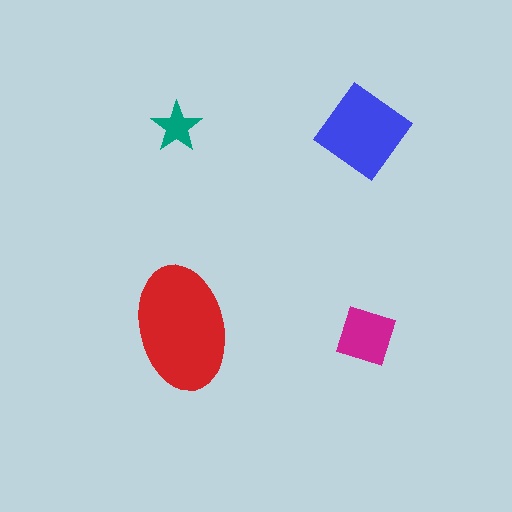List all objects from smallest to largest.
The teal star, the magenta diamond, the blue diamond, the red ellipse.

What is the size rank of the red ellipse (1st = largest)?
1st.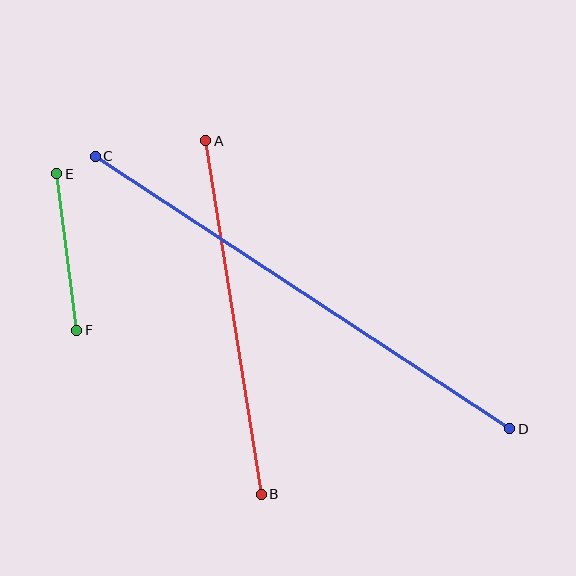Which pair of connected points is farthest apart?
Points C and D are farthest apart.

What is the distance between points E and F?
The distance is approximately 158 pixels.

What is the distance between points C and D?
The distance is approximately 496 pixels.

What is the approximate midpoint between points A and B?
The midpoint is at approximately (234, 318) pixels.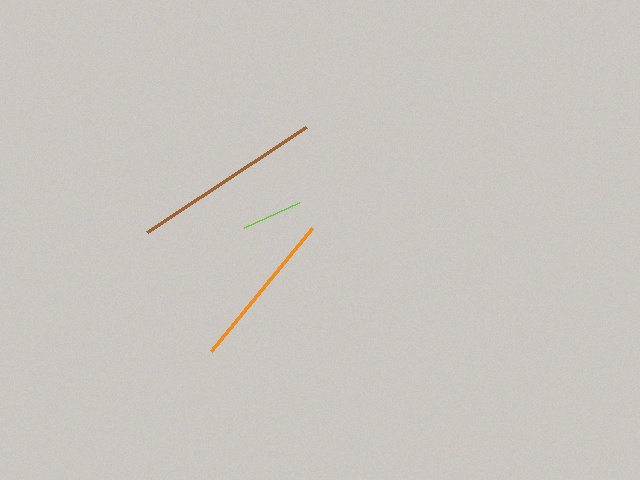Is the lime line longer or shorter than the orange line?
The orange line is longer than the lime line.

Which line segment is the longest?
The brown line is the longest at approximately 190 pixels.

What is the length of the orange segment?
The orange segment is approximately 159 pixels long.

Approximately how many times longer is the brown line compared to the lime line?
The brown line is approximately 3.1 times the length of the lime line.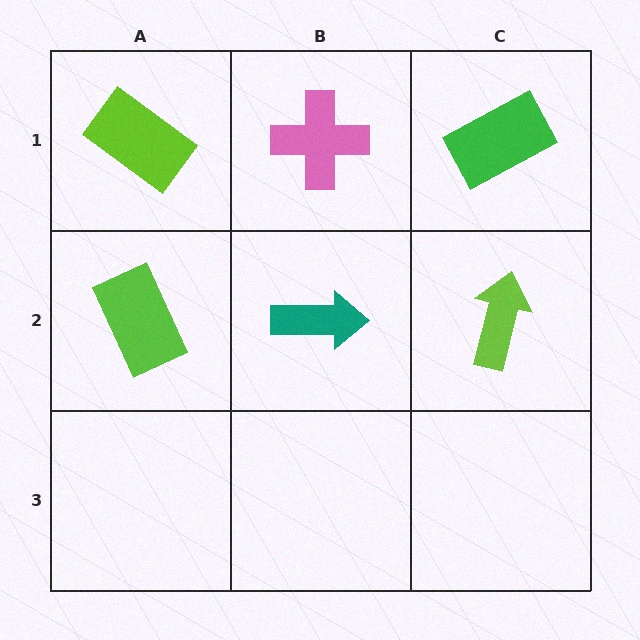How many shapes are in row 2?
3 shapes.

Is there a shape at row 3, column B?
No, that cell is empty.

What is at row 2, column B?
A teal arrow.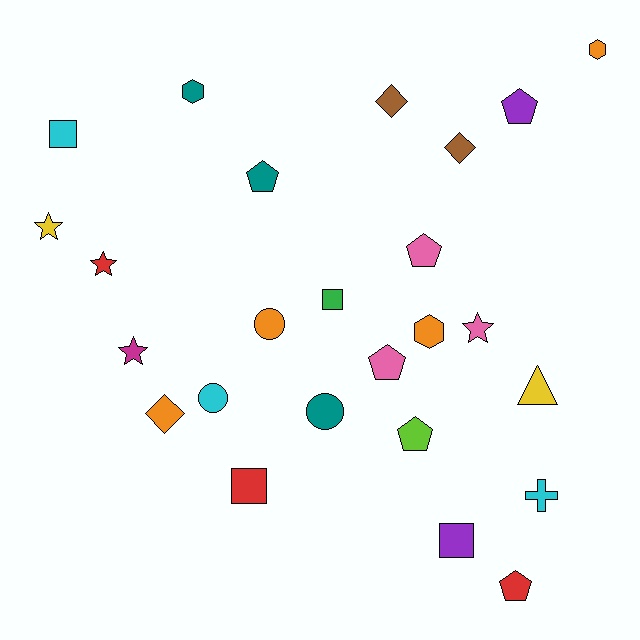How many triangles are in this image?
There is 1 triangle.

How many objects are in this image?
There are 25 objects.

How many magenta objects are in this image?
There is 1 magenta object.